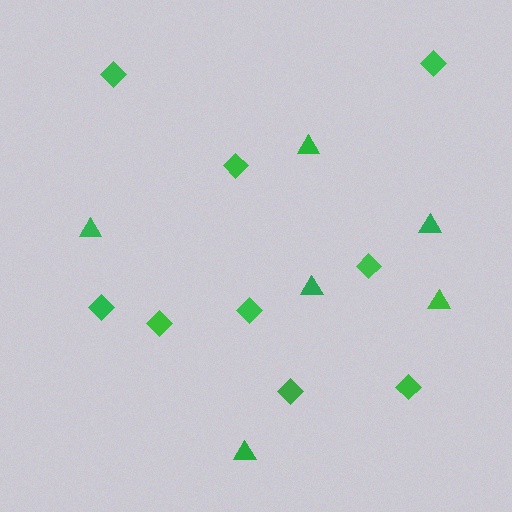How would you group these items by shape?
There are 2 groups: one group of diamonds (9) and one group of triangles (6).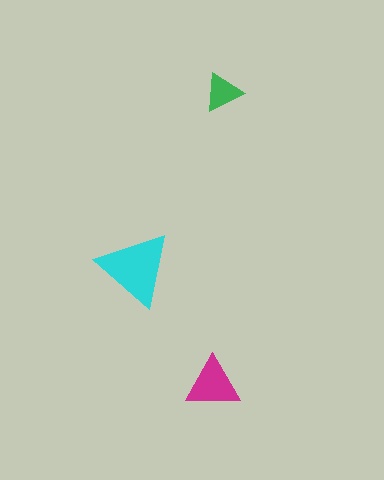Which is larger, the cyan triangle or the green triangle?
The cyan one.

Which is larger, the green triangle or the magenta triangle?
The magenta one.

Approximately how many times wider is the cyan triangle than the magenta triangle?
About 1.5 times wider.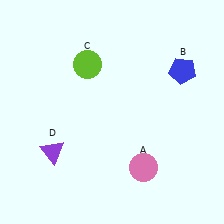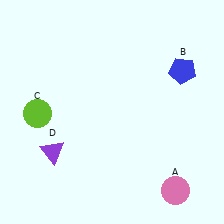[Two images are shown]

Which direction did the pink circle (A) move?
The pink circle (A) moved right.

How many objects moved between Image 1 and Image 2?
2 objects moved between the two images.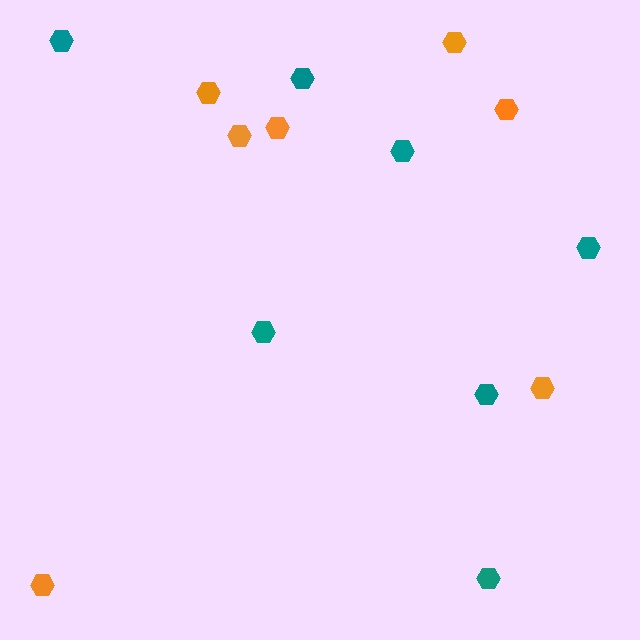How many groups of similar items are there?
There are 2 groups: one group of orange hexagons (7) and one group of teal hexagons (7).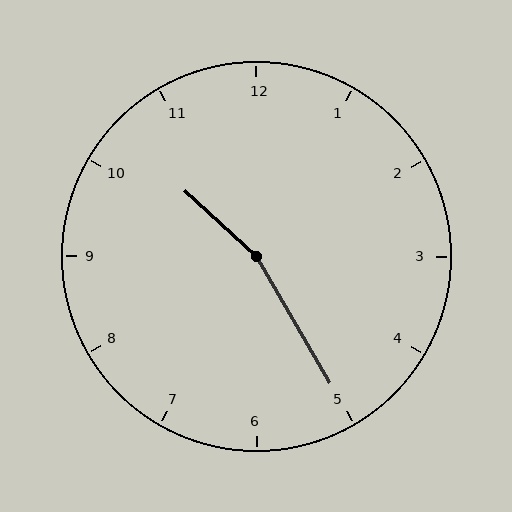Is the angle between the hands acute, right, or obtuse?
It is obtuse.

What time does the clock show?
10:25.